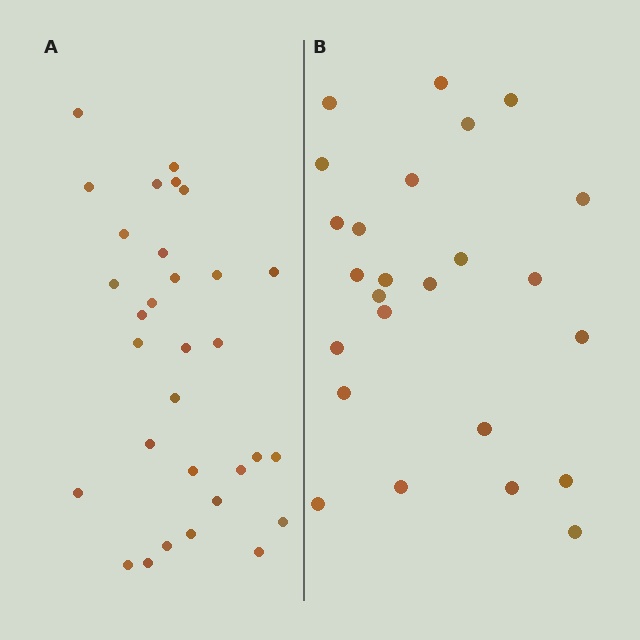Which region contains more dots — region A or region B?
Region A (the left region) has more dots.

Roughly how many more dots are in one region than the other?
Region A has about 6 more dots than region B.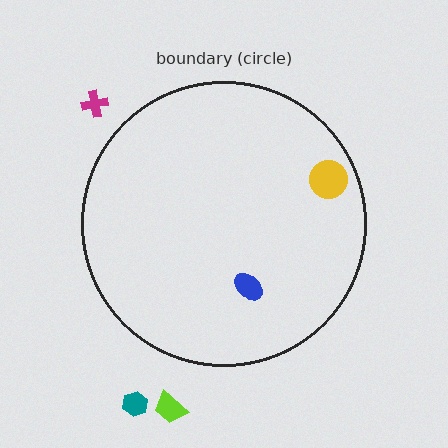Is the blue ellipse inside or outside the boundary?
Inside.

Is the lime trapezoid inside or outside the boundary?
Outside.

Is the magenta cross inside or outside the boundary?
Outside.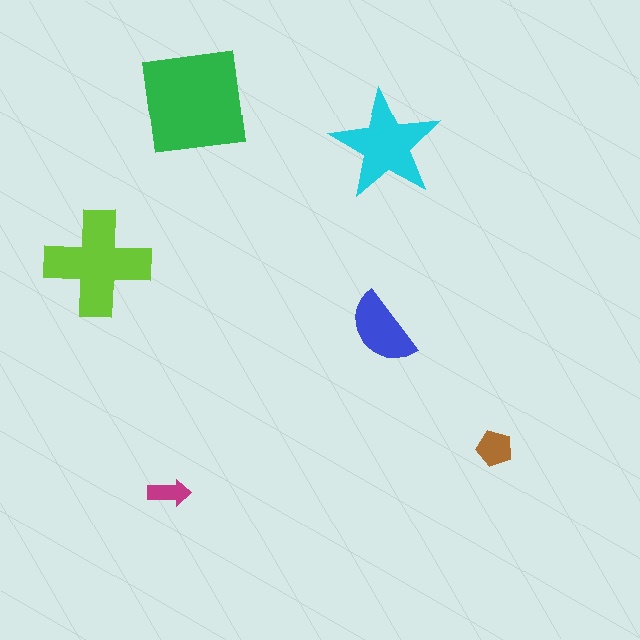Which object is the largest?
The green square.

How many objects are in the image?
There are 6 objects in the image.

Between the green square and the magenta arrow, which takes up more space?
The green square.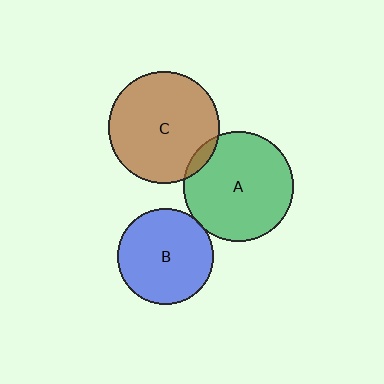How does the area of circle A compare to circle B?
Approximately 1.3 times.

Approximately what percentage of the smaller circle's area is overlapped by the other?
Approximately 5%.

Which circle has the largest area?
Circle C (brown).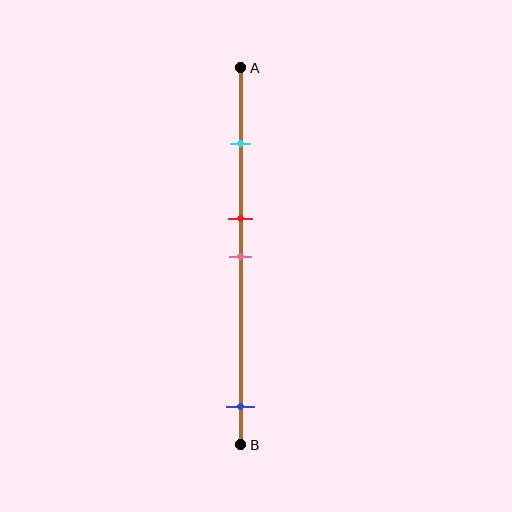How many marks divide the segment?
There are 4 marks dividing the segment.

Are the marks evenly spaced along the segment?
No, the marks are not evenly spaced.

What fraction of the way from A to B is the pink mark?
The pink mark is approximately 50% (0.5) of the way from A to B.